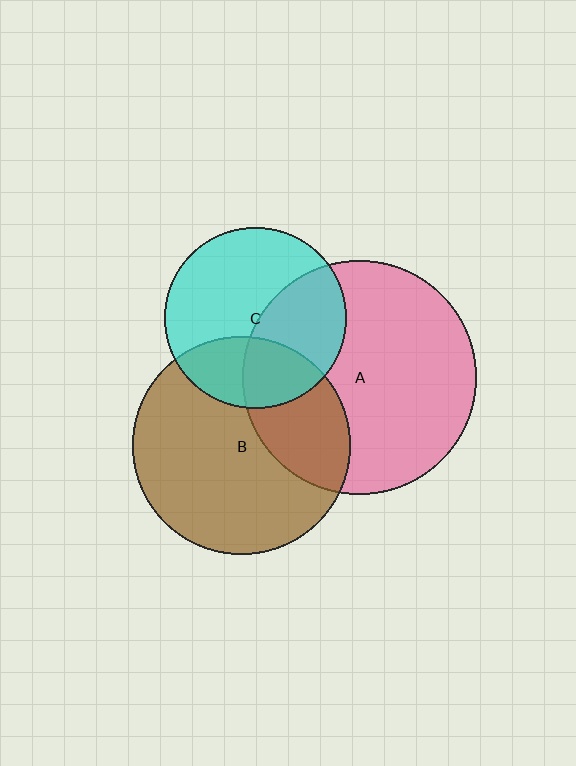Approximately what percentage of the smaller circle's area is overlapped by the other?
Approximately 30%.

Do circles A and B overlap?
Yes.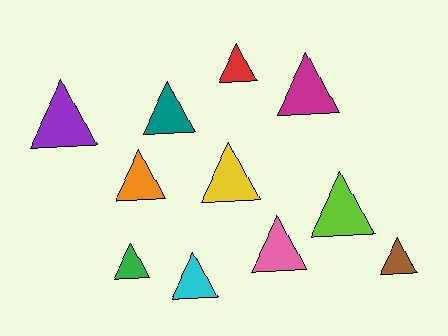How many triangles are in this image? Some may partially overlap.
There are 11 triangles.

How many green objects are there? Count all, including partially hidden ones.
There is 1 green object.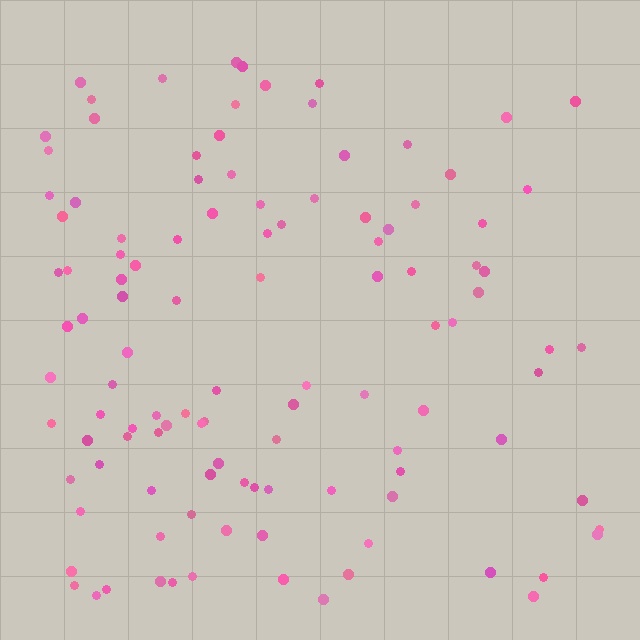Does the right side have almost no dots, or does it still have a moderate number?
Still a moderate number, just noticeably fewer than the left.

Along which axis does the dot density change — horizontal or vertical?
Horizontal.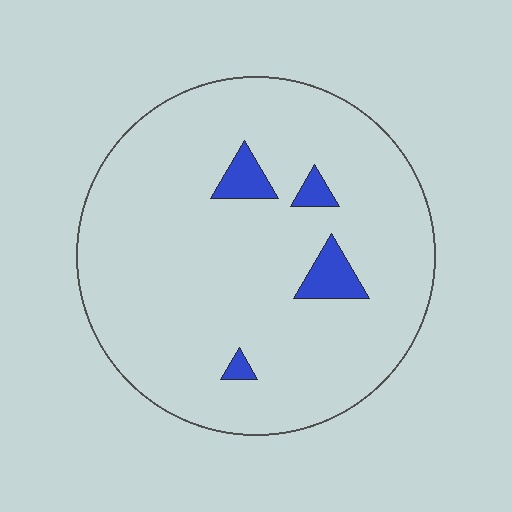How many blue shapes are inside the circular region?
4.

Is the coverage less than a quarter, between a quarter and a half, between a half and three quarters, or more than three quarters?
Less than a quarter.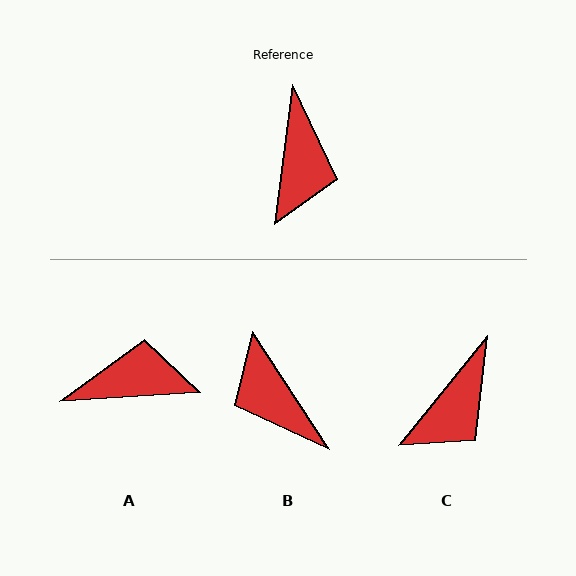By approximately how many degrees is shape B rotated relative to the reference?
Approximately 139 degrees clockwise.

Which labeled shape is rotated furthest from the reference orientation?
B, about 139 degrees away.